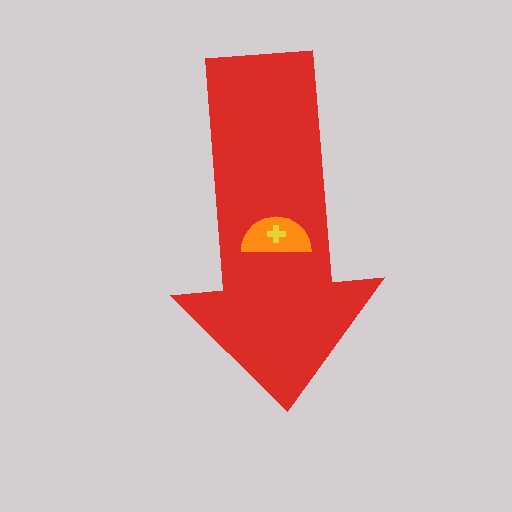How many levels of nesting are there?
3.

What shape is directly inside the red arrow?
The orange semicircle.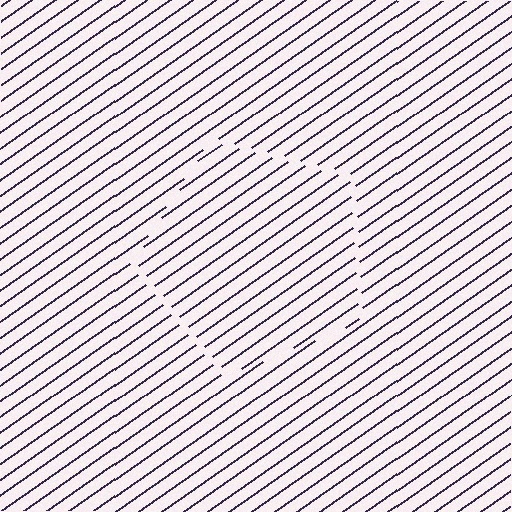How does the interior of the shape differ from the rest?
The interior of the shape contains the same grating, shifted by half a period — the contour is defined by the phase discontinuity where line-ends from the inner and outer gratings abut.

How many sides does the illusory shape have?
5 sides — the line-ends trace a pentagon.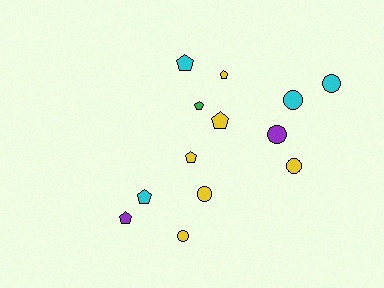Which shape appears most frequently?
Pentagon, with 7 objects.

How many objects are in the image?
There are 13 objects.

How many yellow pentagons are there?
There are 3 yellow pentagons.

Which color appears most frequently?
Yellow, with 6 objects.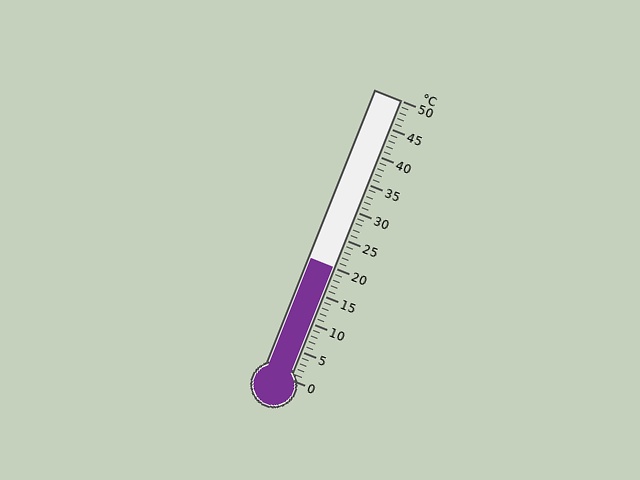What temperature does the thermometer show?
The thermometer shows approximately 20°C.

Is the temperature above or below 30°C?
The temperature is below 30°C.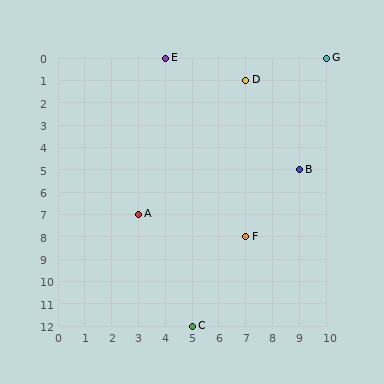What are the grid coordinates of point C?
Point C is at grid coordinates (5, 12).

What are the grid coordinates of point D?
Point D is at grid coordinates (7, 1).